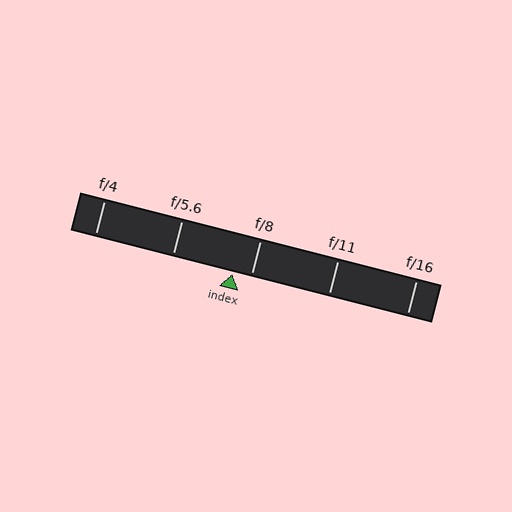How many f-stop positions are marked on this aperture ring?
There are 5 f-stop positions marked.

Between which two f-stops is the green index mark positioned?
The index mark is between f/5.6 and f/8.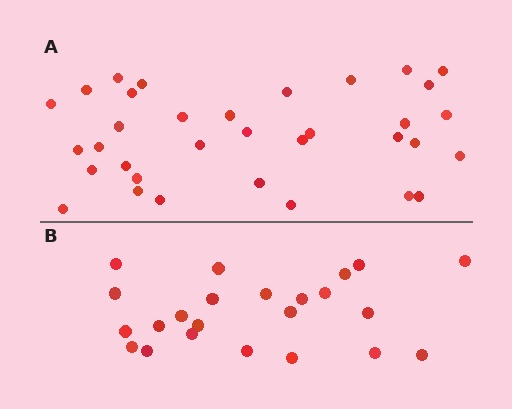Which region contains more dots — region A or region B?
Region A (the top region) has more dots.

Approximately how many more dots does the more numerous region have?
Region A has roughly 12 or so more dots than region B.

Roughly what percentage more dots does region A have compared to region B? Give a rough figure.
About 50% more.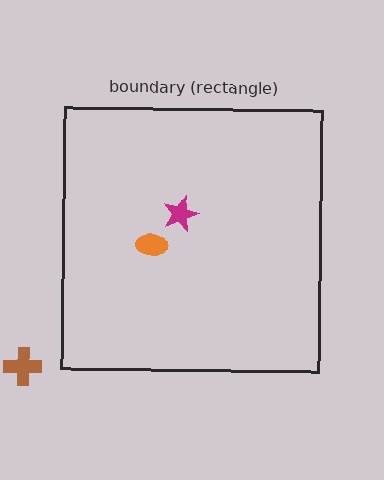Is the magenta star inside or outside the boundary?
Inside.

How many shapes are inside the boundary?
2 inside, 1 outside.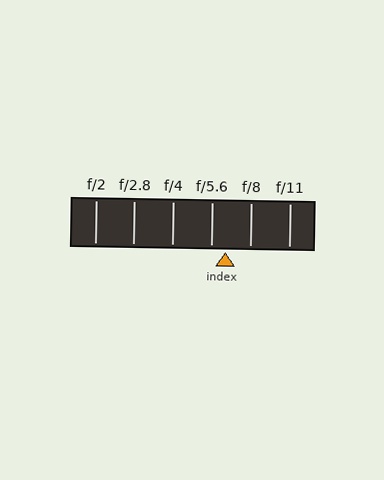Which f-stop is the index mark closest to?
The index mark is closest to f/5.6.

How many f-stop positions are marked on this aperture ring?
There are 6 f-stop positions marked.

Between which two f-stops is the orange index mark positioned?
The index mark is between f/5.6 and f/8.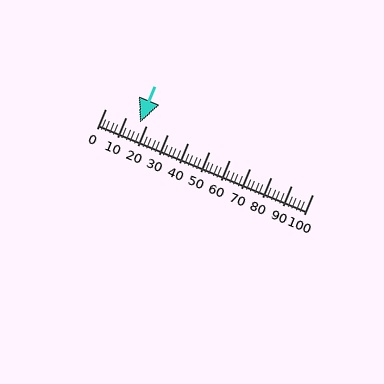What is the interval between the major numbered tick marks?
The major tick marks are spaced 10 units apart.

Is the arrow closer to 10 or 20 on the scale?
The arrow is closer to 20.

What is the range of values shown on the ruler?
The ruler shows values from 0 to 100.